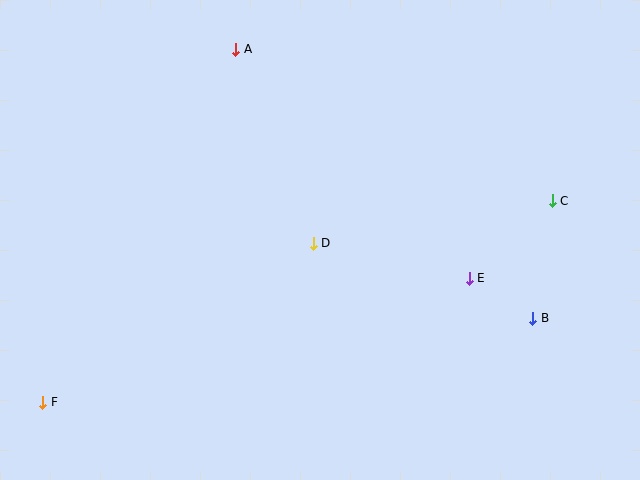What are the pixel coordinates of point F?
Point F is at (43, 402).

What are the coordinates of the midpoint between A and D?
The midpoint between A and D is at (274, 146).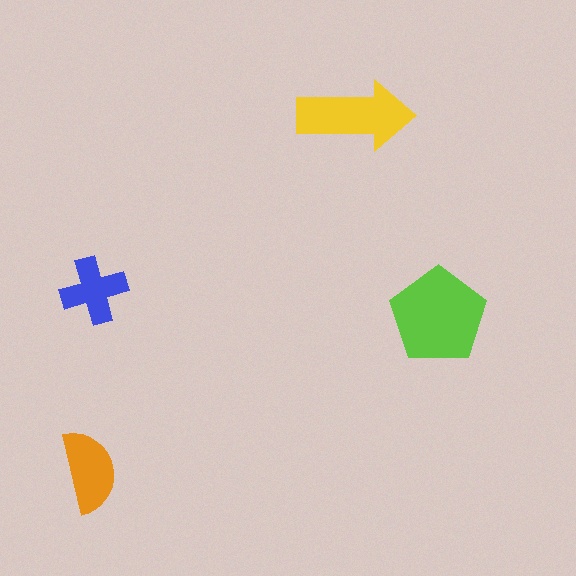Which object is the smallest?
The blue cross.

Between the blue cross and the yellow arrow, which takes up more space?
The yellow arrow.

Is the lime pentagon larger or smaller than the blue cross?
Larger.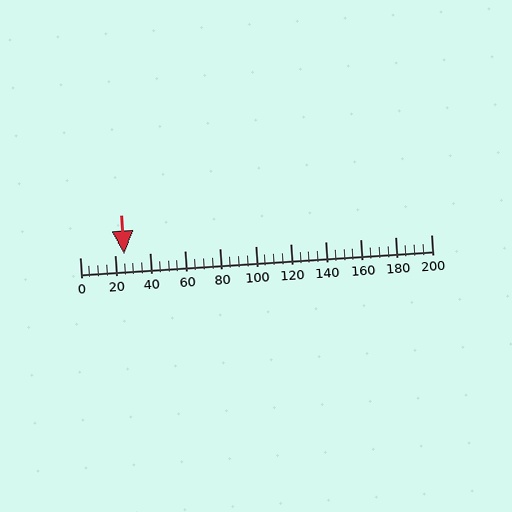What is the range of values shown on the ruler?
The ruler shows values from 0 to 200.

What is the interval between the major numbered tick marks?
The major tick marks are spaced 20 units apart.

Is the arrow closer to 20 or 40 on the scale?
The arrow is closer to 20.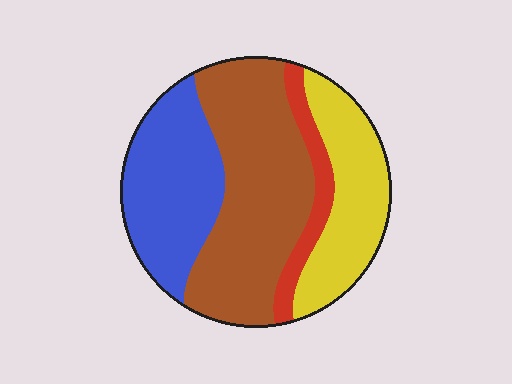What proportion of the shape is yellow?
Yellow covers 23% of the shape.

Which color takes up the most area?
Brown, at roughly 40%.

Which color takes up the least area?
Red, at roughly 10%.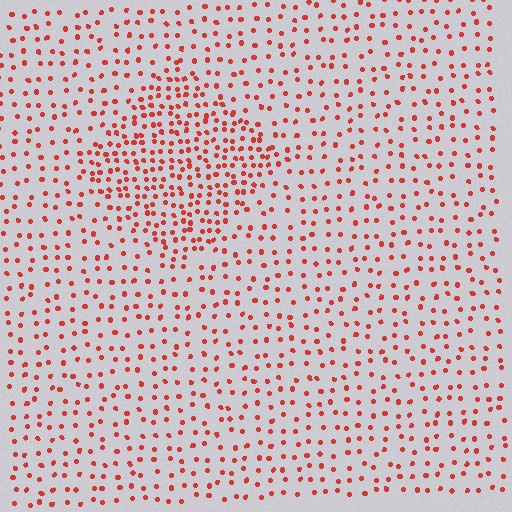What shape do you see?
I see a diamond.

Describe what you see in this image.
The image contains small red elements arranged at two different densities. A diamond-shaped region is visible where the elements are more densely packed than the surrounding area.